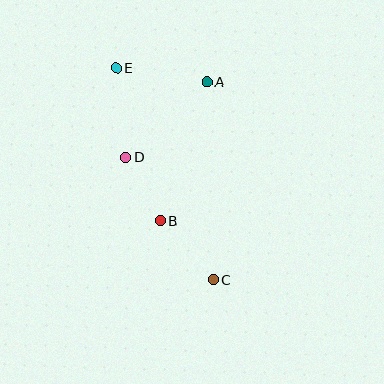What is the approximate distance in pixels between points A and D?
The distance between A and D is approximately 111 pixels.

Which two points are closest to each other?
Points B and D are closest to each other.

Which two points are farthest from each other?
Points C and E are farthest from each other.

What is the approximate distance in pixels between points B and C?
The distance between B and C is approximately 80 pixels.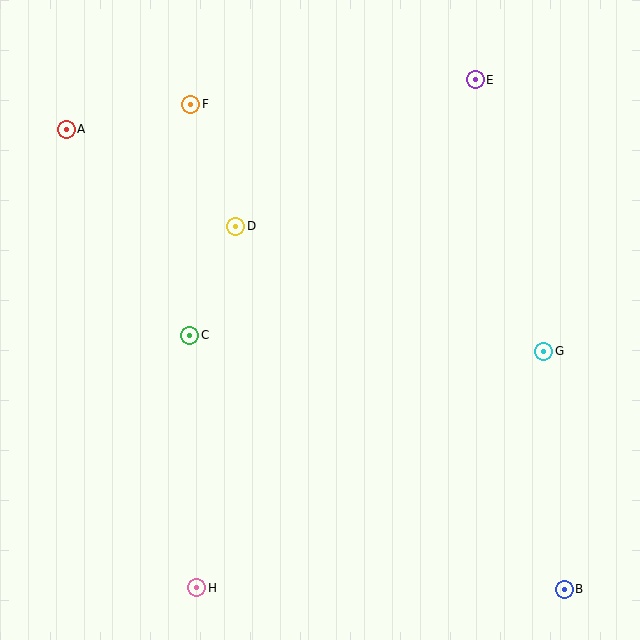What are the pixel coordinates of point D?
Point D is at (236, 226).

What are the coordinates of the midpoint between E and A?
The midpoint between E and A is at (271, 105).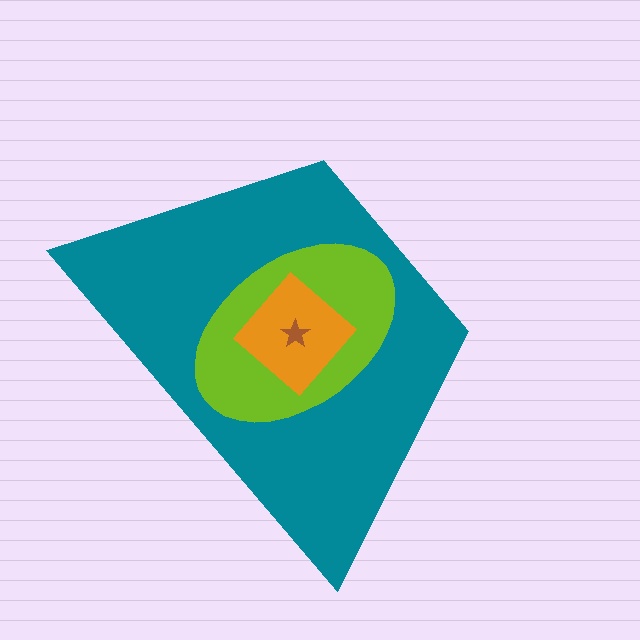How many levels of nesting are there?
4.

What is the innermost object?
The brown star.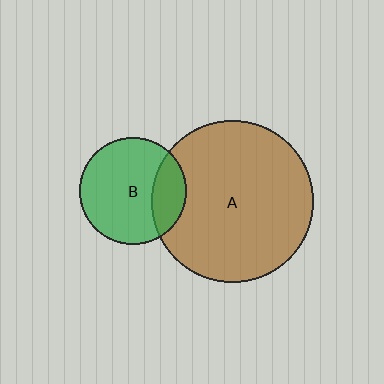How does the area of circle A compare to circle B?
Approximately 2.3 times.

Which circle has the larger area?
Circle A (brown).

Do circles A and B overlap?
Yes.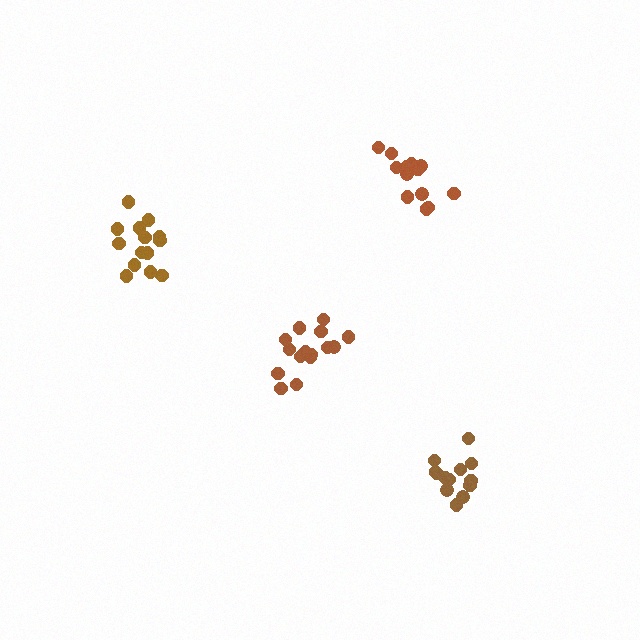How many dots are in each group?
Group 1: 13 dots, Group 2: 15 dots, Group 3: 13 dots, Group 4: 14 dots (55 total).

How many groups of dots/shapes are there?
There are 4 groups.